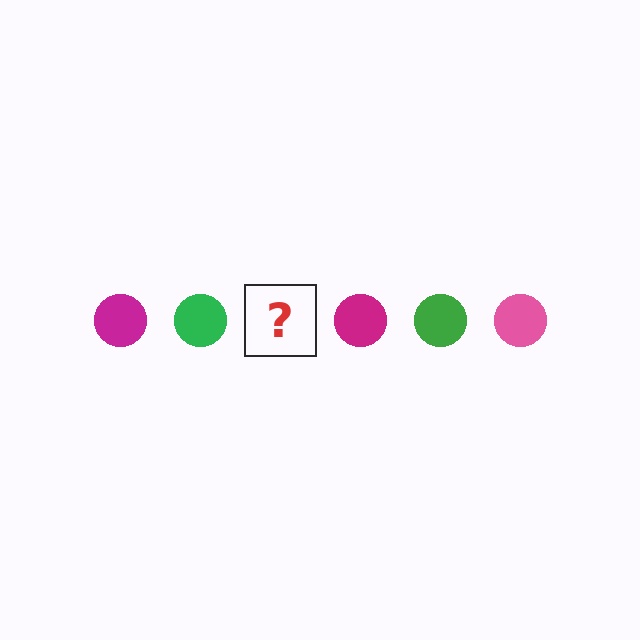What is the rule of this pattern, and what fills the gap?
The rule is that the pattern cycles through magenta, green, pink circles. The gap should be filled with a pink circle.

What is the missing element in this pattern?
The missing element is a pink circle.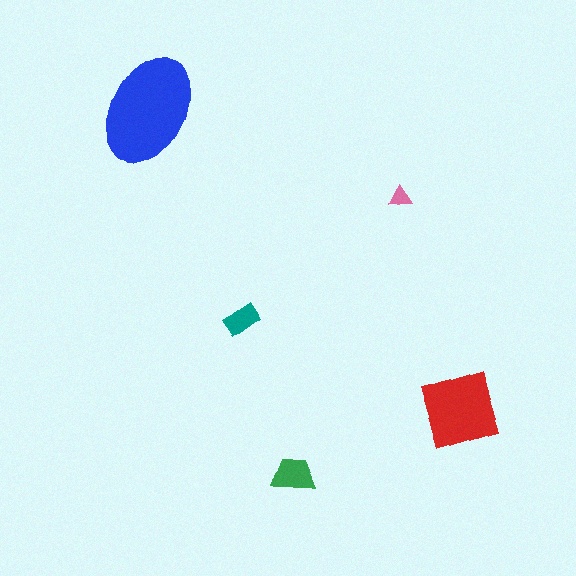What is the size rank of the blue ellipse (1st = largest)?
1st.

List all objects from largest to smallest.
The blue ellipse, the red square, the green trapezoid, the teal rectangle, the pink triangle.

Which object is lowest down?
The green trapezoid is bottommost.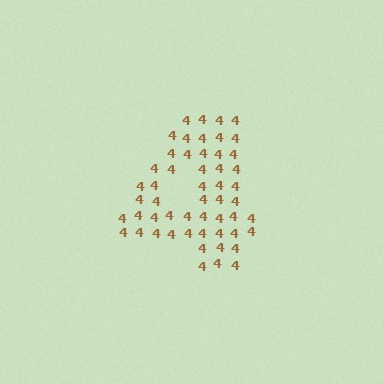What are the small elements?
The small elements are digit 4's.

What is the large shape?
The large shape is the digit 4.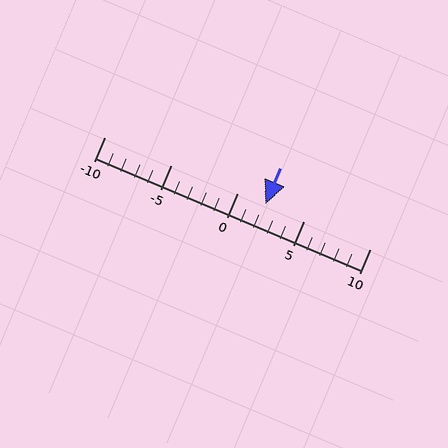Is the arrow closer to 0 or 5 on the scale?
The arrow is closer to 0.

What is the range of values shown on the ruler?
The ruler shows values from -10 to 10.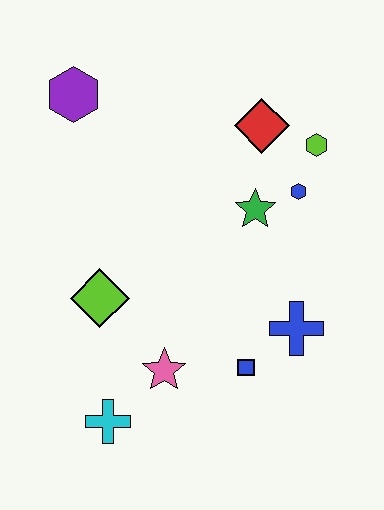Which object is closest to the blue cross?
The blue square is closest to the blue cross.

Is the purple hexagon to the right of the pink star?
No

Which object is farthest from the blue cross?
The purple hexagon is farthest from the blue cross.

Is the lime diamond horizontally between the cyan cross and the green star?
No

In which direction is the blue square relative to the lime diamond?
The blue square is to the right of the lime diamond.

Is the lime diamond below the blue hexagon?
Yes